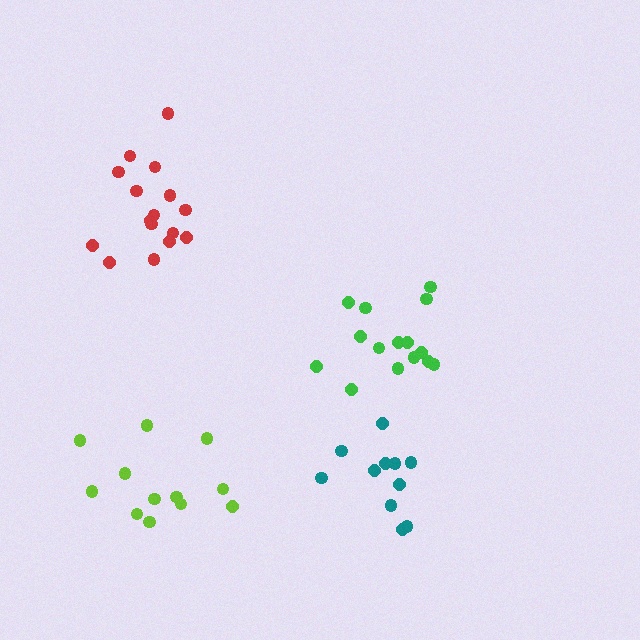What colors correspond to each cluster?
The clusters are colored: green, teal, red, lime.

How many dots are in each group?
Group 1: 15 dots, Group 2: 11 dots, Group 3: 16 dots, Group 4: 12 dots (54 total).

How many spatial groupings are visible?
There are 4 spatial groupings.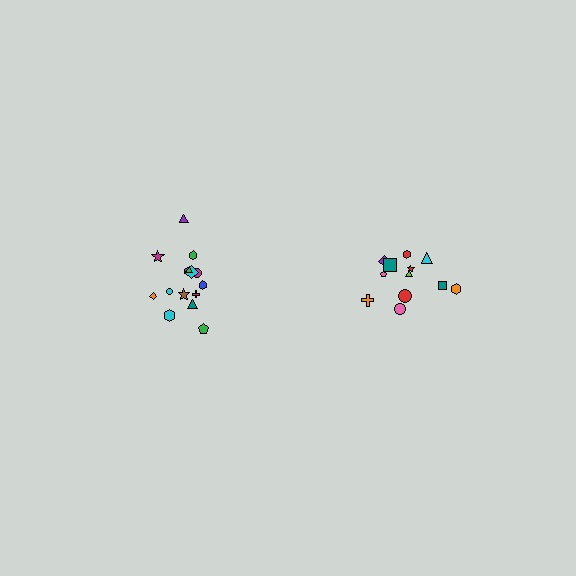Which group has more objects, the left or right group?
The left group.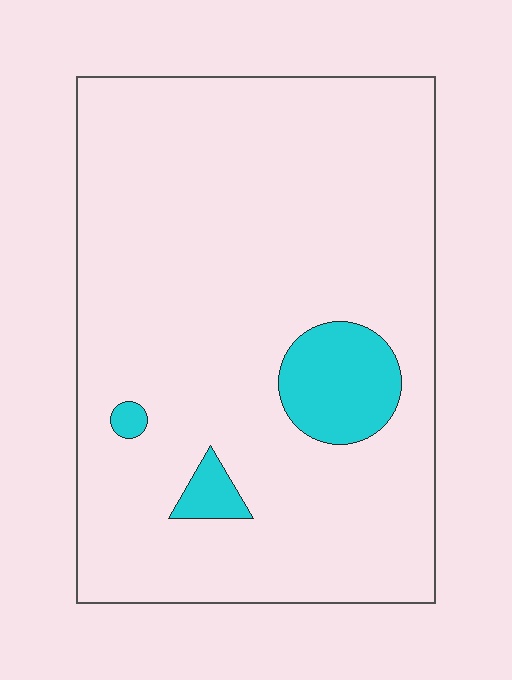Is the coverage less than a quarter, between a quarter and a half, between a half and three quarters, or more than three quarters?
Less than a quarter.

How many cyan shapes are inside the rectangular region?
3.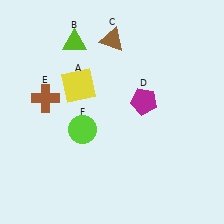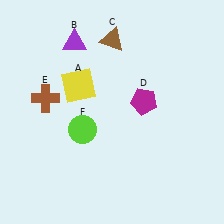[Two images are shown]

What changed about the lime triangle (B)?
In Image 1, B is lime. In Image 2, it changed to purple.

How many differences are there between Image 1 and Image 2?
There is 1 difference between the two images.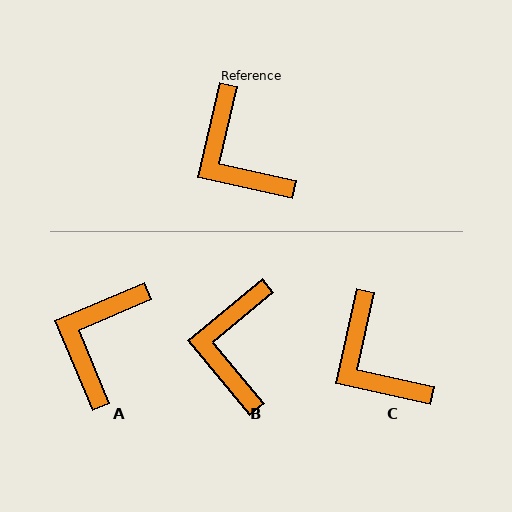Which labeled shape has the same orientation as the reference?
C.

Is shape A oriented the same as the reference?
No, it is off by about 54 degrees.